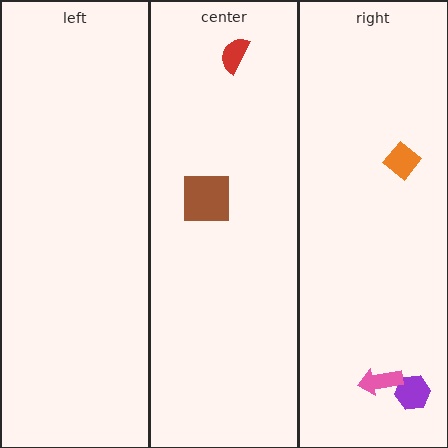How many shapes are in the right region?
3.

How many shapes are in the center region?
2.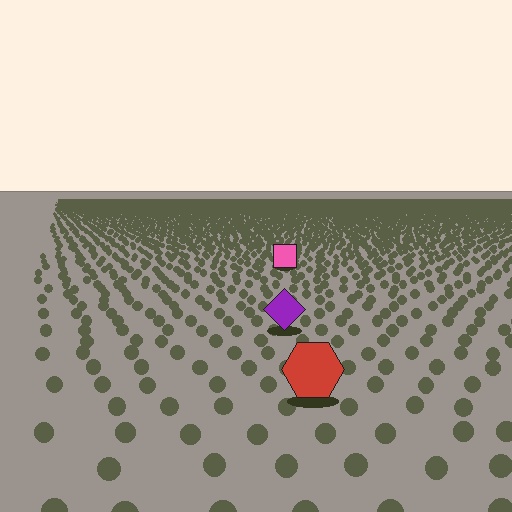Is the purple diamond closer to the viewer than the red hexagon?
No. The red hexagon is closer — you can tell from the texture gradient: the ground texture is coarser near it.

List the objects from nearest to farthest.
From nearest to farthest: the red hexagon, the purple diamond, the pink square.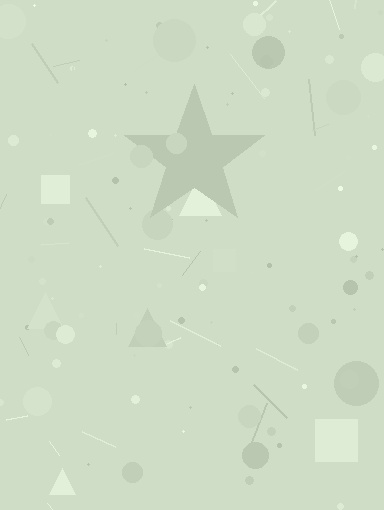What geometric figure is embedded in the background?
A star is embedded in the background.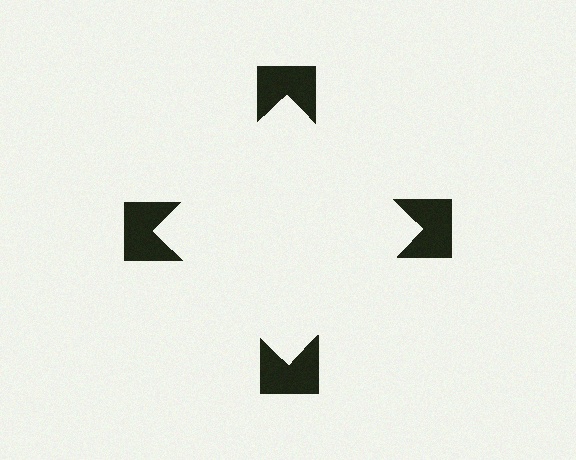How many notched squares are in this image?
There are 4 — one at each vertex of the illusory square.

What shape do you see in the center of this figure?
An illusory square — its edges are inferred from the aligned wedge cuts in the notched squares, not physically drawn.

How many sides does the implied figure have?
4 sides.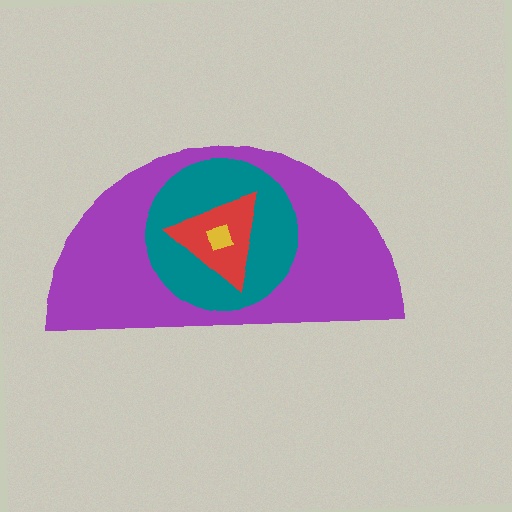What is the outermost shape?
The purple semicircle.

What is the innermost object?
The yellow diamond.